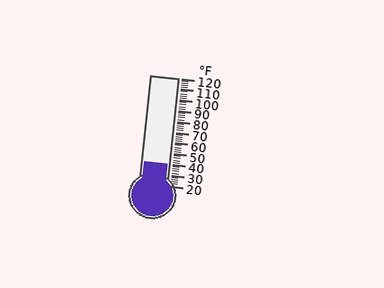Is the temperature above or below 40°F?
The temperature is at 40°F.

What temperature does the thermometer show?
The thermometer shows approximately 40°F.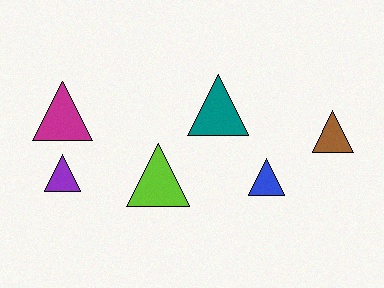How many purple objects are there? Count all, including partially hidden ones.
There is 1 purple object.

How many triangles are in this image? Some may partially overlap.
There are 6 triangles.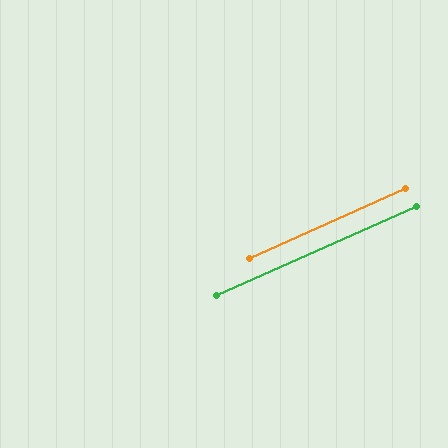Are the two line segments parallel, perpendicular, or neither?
Parallel — their directions differ by only 0.1°.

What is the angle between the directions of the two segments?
Approximately 0 degrees.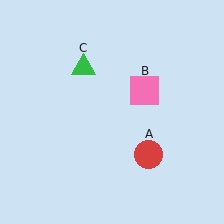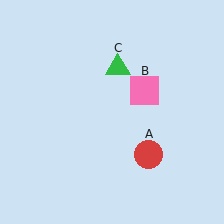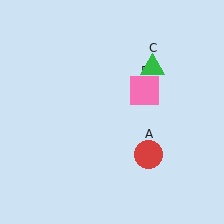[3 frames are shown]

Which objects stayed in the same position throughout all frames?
Red circle (object A) and pink square (object B) remained stationary.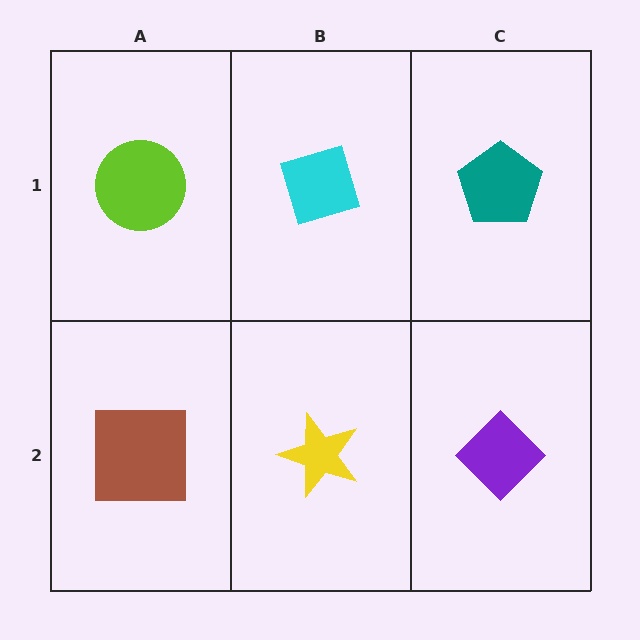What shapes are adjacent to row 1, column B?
A yellow star (row 2, column B), a lime circle (row 1, column A), a teal pentagon (row 1, column C).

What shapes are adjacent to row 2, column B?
A cyan diamond (row 1, column B), a brown square (row 2, column A), a purple diamond (row 2, column C).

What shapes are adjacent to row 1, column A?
A brown square (row 2, column A), a cyan diamond (row 1, column B).